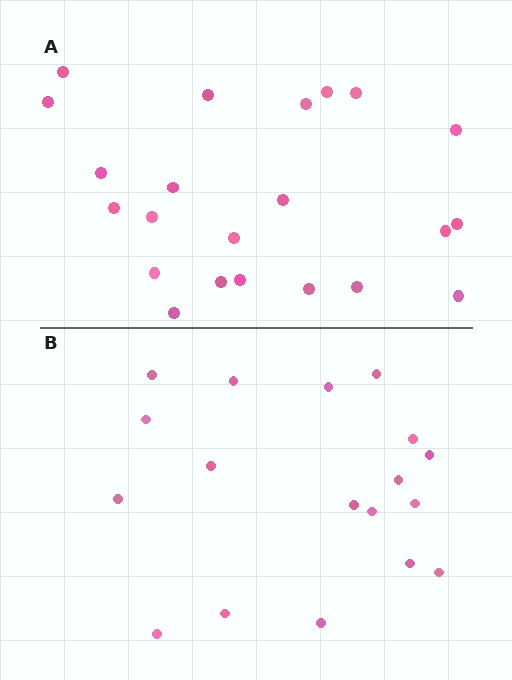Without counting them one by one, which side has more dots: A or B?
Region A (the top region) has more dots.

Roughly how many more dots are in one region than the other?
Region A has about 4 more dots than region B.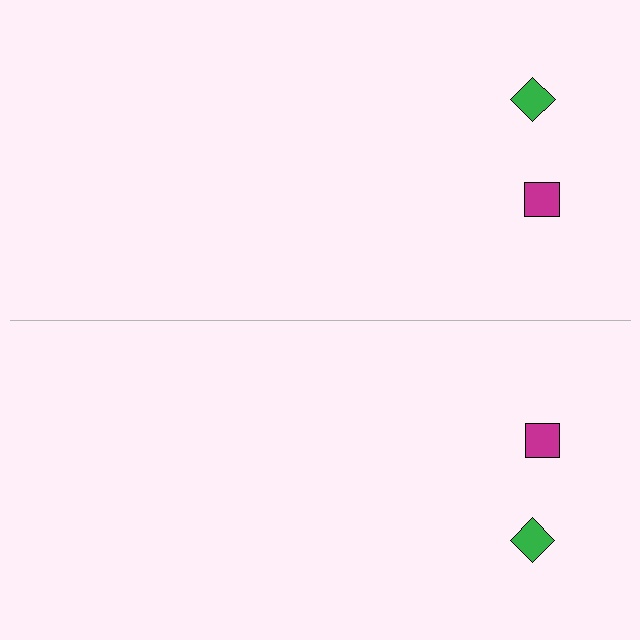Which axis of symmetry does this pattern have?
The pattern has a horizontal axis of symmetry running through the center of the image.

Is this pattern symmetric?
Yes, this pattern has bilateral (reflection) symmetry.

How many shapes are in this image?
There are 4 shapes in this image.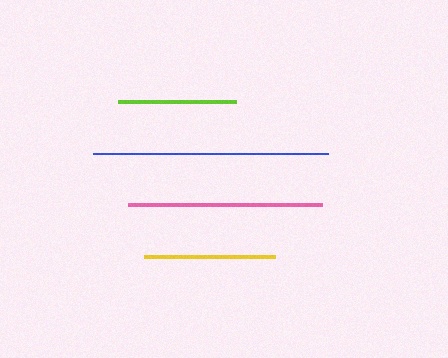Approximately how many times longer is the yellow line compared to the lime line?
The yellow line is approximately 1.1 times the length of the lime line.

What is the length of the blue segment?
The blue segment is approximately 236 pixels long.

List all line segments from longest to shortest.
From longest to shortest: blue, pink, yellow, lime.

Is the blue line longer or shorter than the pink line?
The blue line is longer than the pink line.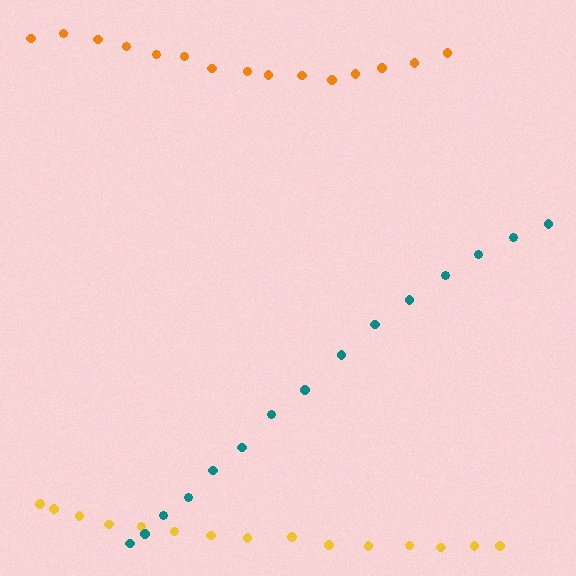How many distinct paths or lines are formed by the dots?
There are 3 distinct paths.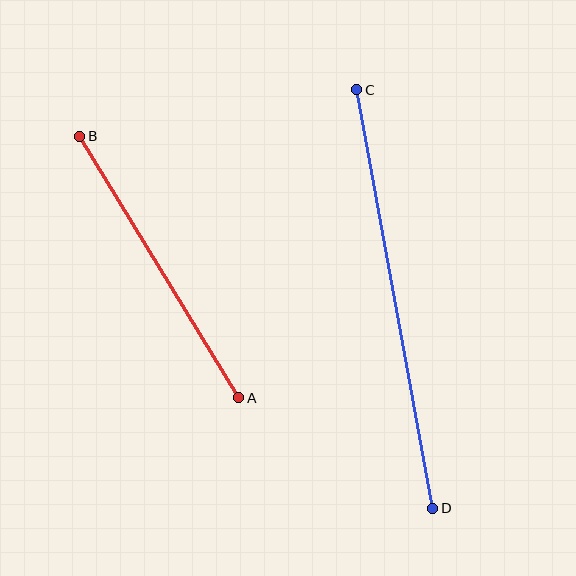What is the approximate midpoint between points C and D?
The midpoint is at approximately (395, 299) pixels.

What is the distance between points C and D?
The distance is approximately 425 pixels.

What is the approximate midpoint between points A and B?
The midpoint is at approximately (159, 267) pixels.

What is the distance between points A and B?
The distance is approximately 306 pixels.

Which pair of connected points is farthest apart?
Points C and D are farthest apart.